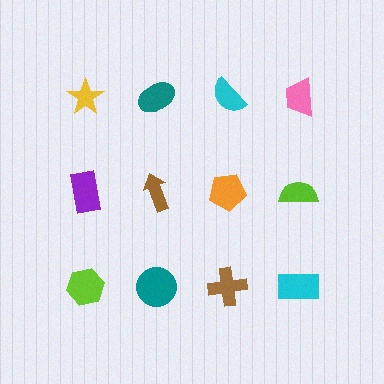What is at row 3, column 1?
A lime hexagon.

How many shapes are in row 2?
4 shapes.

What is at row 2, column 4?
A lime semicircle.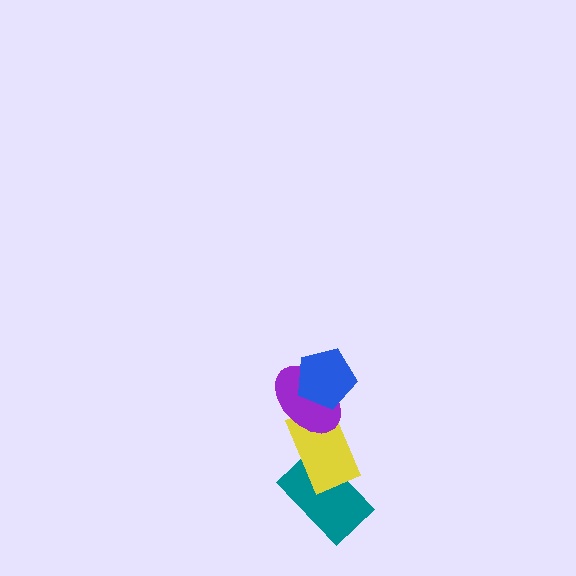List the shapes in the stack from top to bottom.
From top to bottom: the blue pentagon, the purple ellipse, the yellow rectangle, the teal rectangle.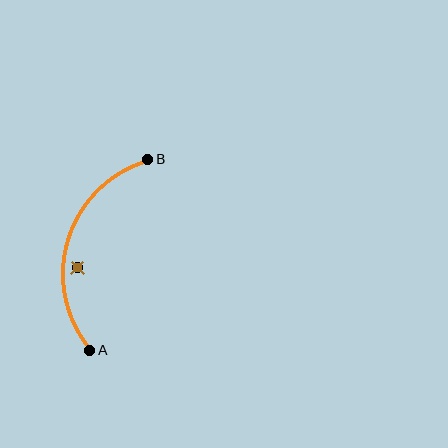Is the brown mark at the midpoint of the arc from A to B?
No — the brown mark does not lie on the arc at all. It sits slightly inside the curve.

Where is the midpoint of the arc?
The arc midpoint is the point on the curve farthest from the straight line joining A and B. It sits to the left of that line.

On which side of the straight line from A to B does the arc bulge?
The arc bulges to the left of the straight line connecting A and B.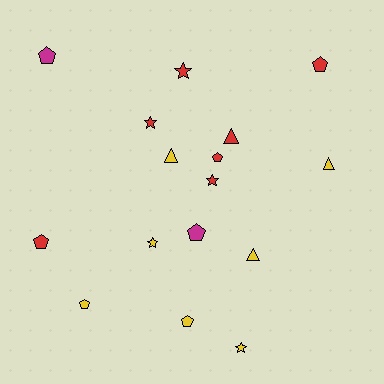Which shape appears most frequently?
Pentagon, with 7 objects.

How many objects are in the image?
There are 16 objects.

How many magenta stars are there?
There are no magenta stars.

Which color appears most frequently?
Red, with 7 objects.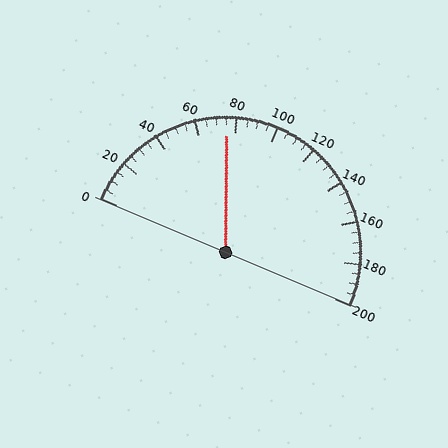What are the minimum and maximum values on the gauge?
The gauge ranges from 0 to 200.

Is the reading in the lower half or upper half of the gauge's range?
The reading is in the lower half of the range (0 to 200).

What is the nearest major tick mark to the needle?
The nearest major tick mark is 80.